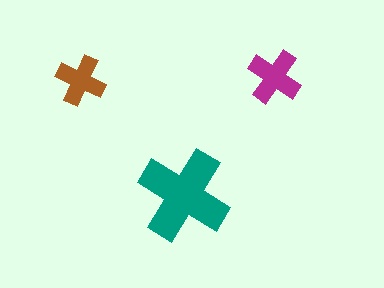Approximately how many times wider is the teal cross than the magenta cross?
About 1.5 times wider.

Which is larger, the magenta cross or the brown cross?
The magenta one.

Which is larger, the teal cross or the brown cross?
The teal one.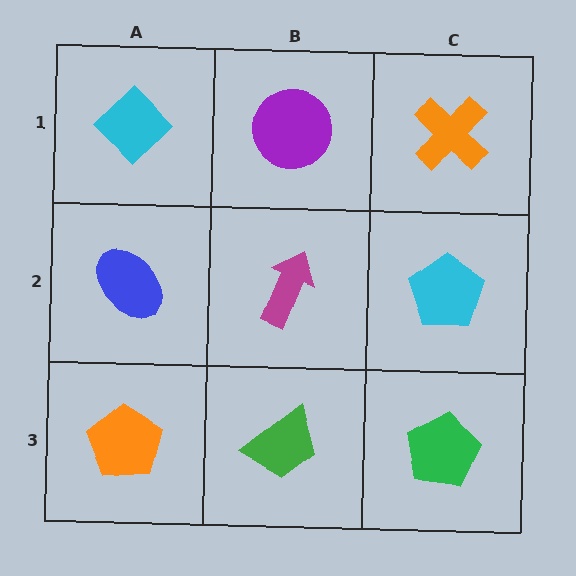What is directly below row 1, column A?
A blue ellipse.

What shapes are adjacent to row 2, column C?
An orange cross (row 1, column C), a green pentagon (row 3, column C), a magenta arrow (row 2, column B).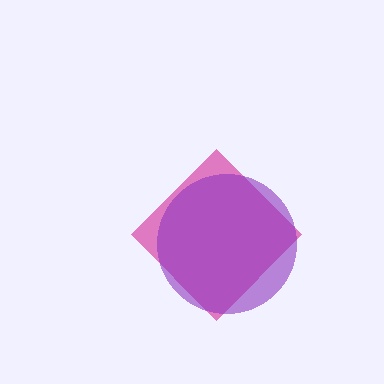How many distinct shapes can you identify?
There are 2 distinct shapes: a magenta diamond, a purple circle.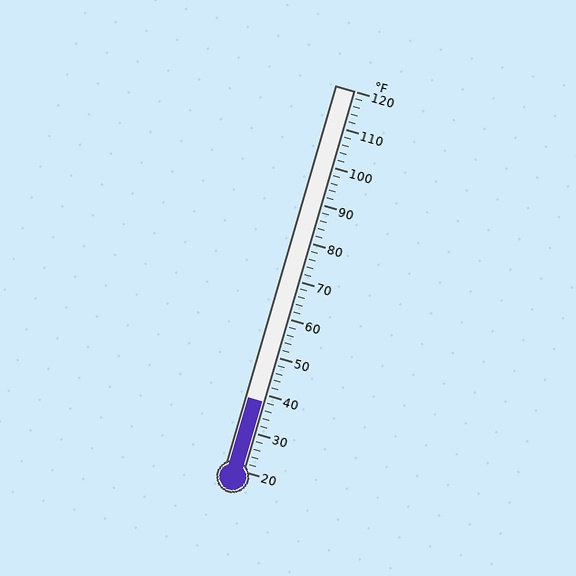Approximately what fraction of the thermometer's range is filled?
The thermometer is filled to approximately 20% of its range.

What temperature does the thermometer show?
The thermometer shows approximately 38°F.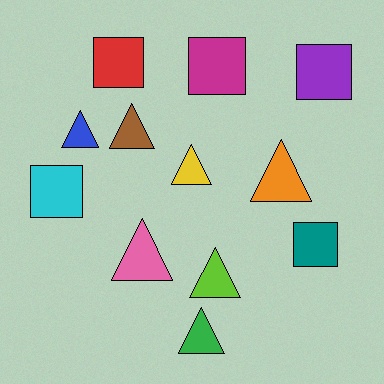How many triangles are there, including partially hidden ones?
There are 7 triangles.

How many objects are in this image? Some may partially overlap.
There are 12 objects.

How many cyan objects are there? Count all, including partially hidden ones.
There is 1 cyan object.